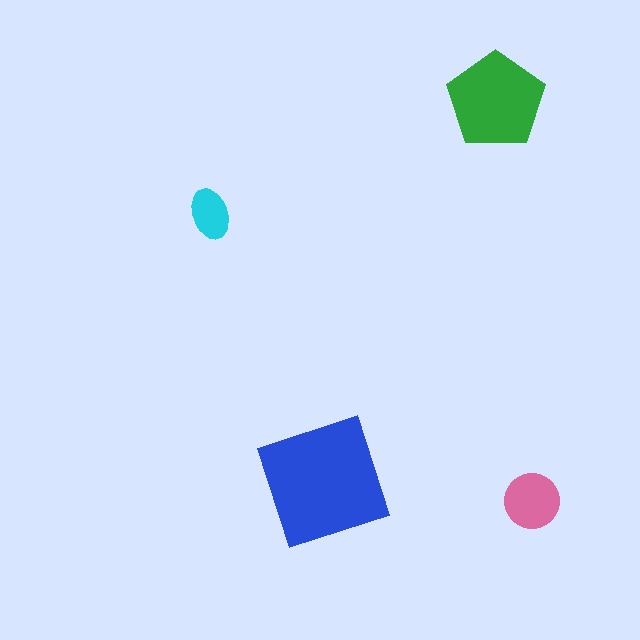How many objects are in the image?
There are 4 objects in the image.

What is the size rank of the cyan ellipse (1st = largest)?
4th.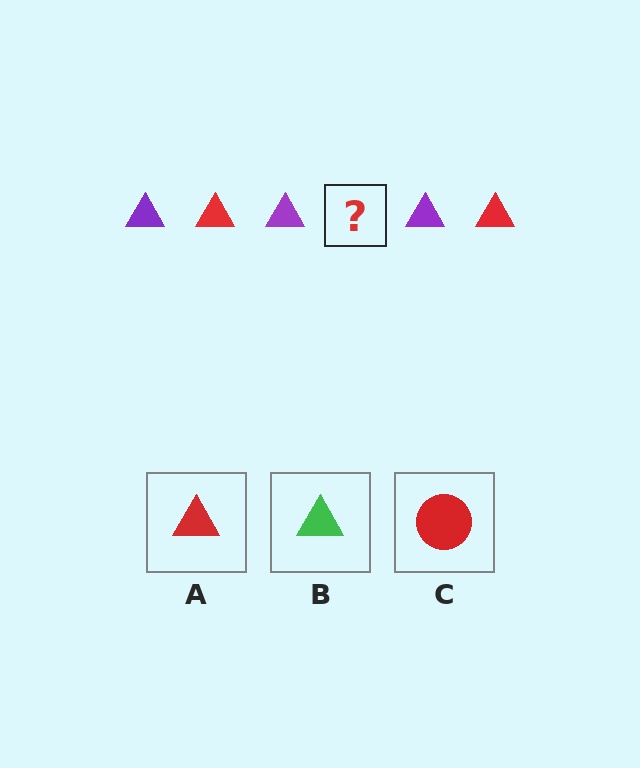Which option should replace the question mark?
Option A.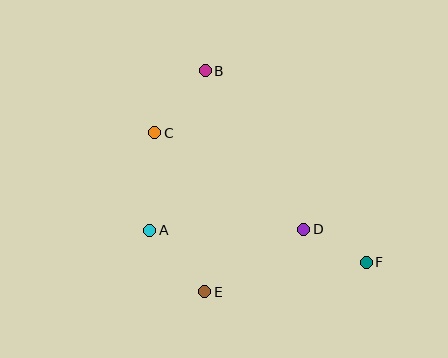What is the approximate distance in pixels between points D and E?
The distance between D and E is approximately 117 pixels.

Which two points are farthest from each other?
Points B and F are farthest from each other.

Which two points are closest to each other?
Points D and F are closest to each other.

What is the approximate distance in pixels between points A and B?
The distance between A and B is approximately 169 pixels.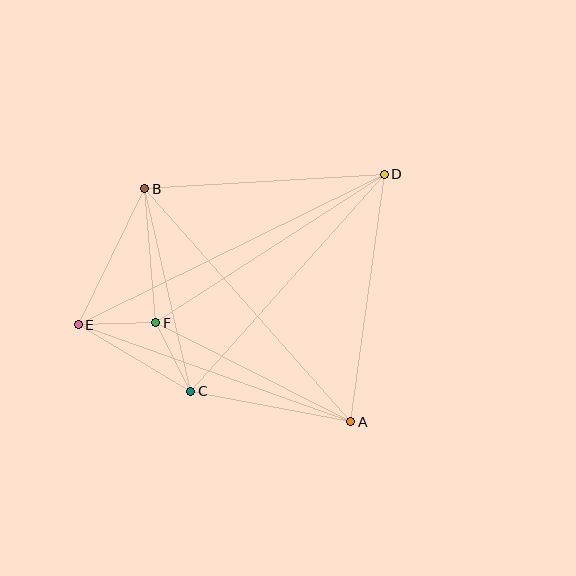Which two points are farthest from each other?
Points D and E are farthest from each other.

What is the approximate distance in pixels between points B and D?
The distance between B and D is approximately 240 pixels.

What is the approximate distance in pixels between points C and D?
The distance between C and D is approximately 291 pixels.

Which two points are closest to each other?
Points C and F are closest to each other.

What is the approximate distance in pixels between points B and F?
The distance between B and F is approximately 135 pixels.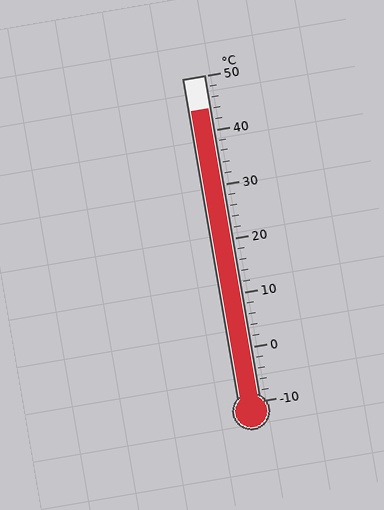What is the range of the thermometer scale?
The thermometer scale ranges from -10°C to 50°C.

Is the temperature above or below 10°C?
The temperature is above 10°C.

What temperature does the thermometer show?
The thermometer shows approximately 44°C.